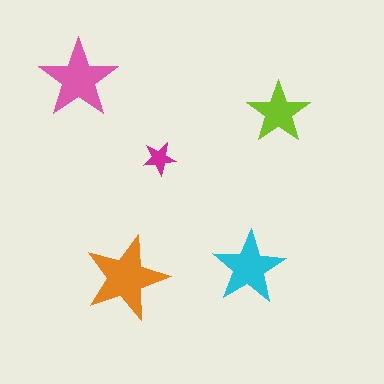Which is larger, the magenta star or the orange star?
The orange one.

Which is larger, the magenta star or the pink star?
The pink one.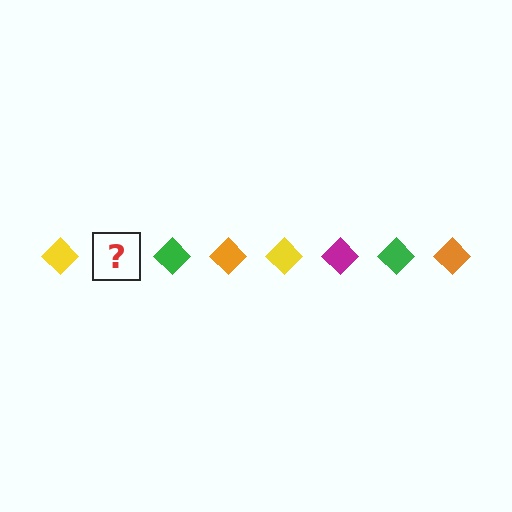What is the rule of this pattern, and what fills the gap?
The rule is that the pattern cycles through yellow, magenta, green, orange diamonds. The gap should be filled with a magenta diamond.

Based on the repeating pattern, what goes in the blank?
The blank should be a magenta diamond.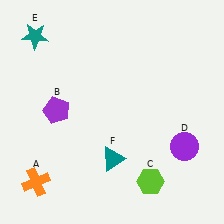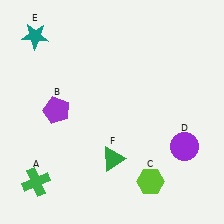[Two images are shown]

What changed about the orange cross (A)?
In Image 1, A is orange. In Image 2, it changed to green.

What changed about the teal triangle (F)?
In Image 1, F is teal. In Image 2, it changed to green.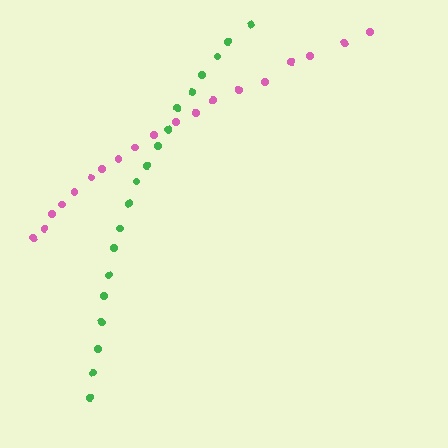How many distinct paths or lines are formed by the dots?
There are 2 distinct paths.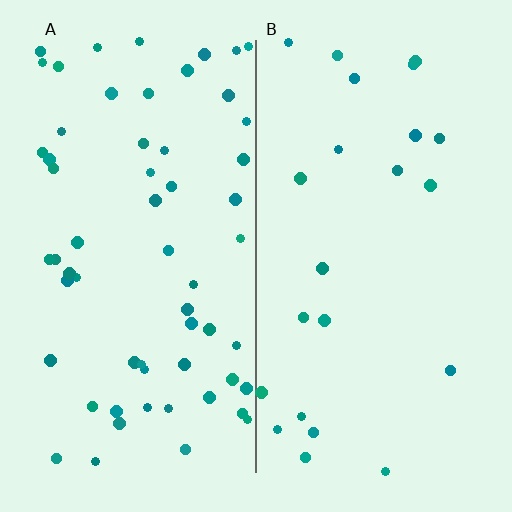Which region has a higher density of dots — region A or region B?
A (the left).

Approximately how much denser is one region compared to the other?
Approximately 2.6× — region A over region B.